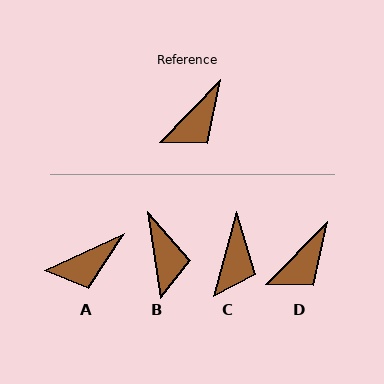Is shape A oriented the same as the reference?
No, it is off by about 21 degrees.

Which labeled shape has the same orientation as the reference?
D.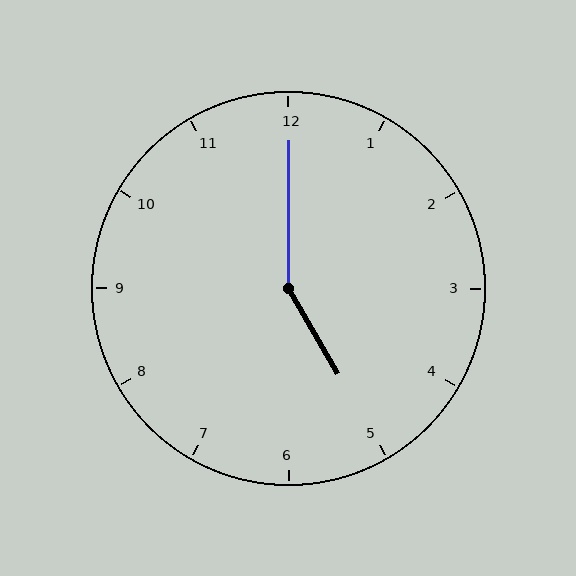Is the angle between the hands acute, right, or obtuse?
It is obtuse.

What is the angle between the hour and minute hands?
Approximately 150 degrees.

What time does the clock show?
5:00.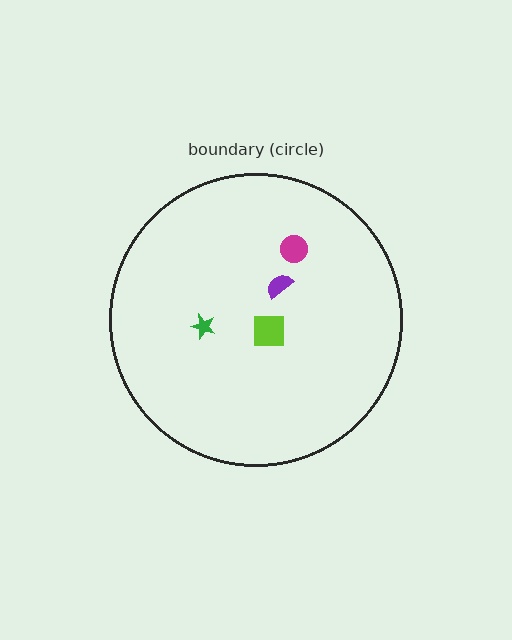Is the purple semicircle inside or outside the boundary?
Inside.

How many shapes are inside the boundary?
4 inside, 0 outside.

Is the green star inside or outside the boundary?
Inside.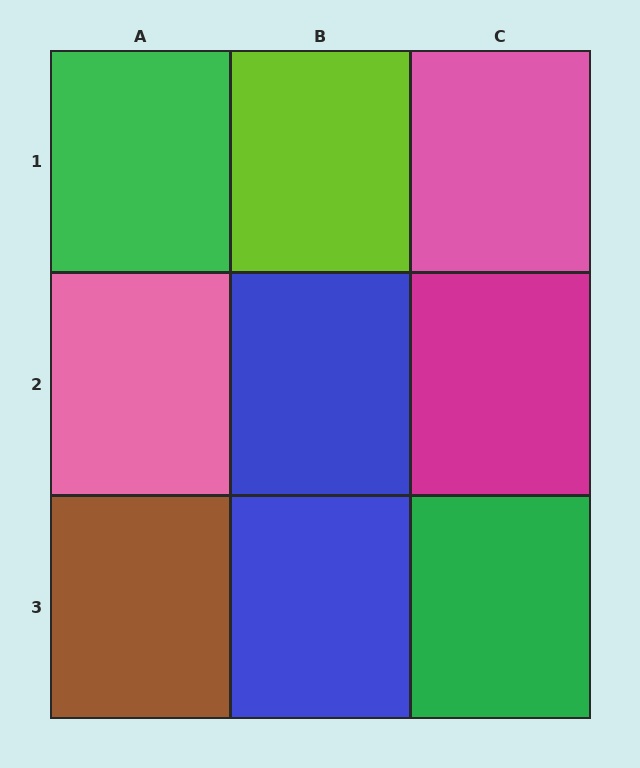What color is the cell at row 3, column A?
Brown.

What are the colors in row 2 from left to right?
Pink, blue, magenta.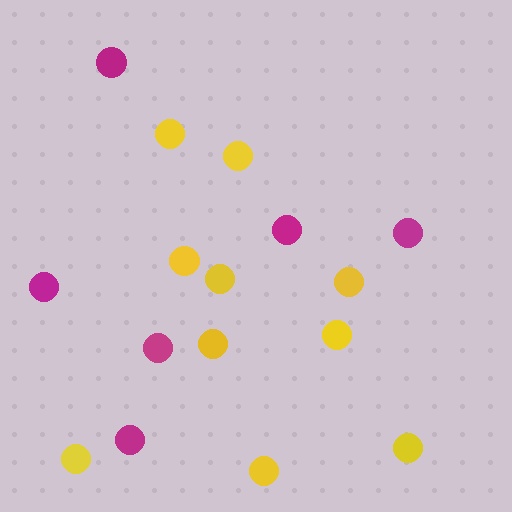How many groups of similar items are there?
There are 2 groups: one group of magenta circles (6) and one group of yellow circles (10).